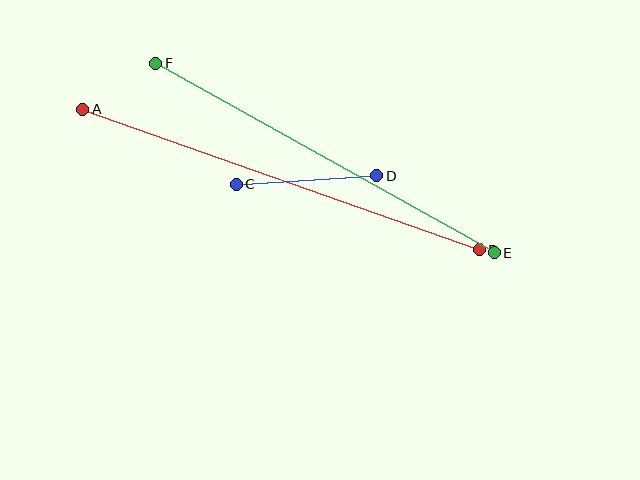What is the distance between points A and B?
The distance is approximately 420 pixels.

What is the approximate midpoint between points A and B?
The midpoint is at approximately (281, 180) pixels.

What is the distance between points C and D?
The distance is approximately 141 pixels.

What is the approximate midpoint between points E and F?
The midpoint is at approximately (325, 158) pixels.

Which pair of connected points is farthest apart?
Points A and B are farthest apart.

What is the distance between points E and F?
The distance is approximately 388 pixels.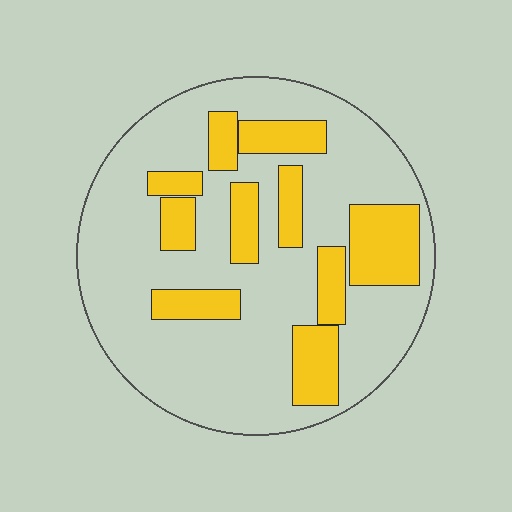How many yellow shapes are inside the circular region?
10.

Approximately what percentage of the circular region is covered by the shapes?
Approximately 25%.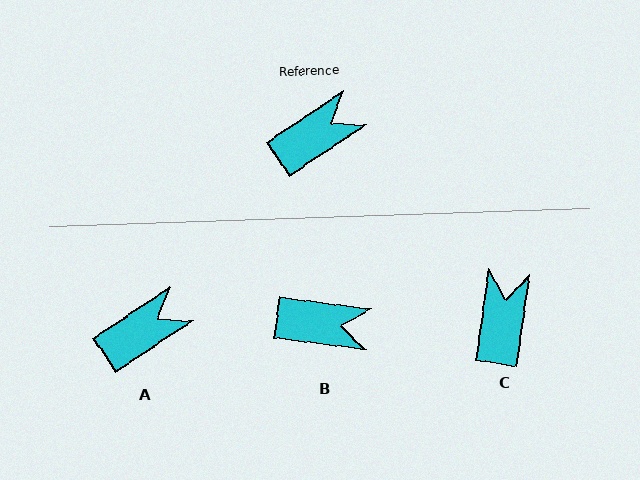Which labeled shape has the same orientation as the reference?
A.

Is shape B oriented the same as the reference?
No, it is off by about 41 degrees.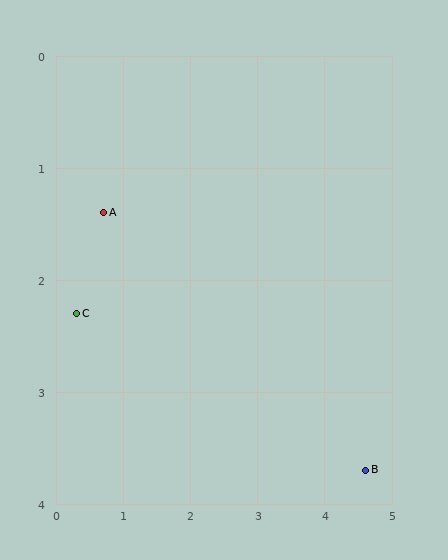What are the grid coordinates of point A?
Point A is at approximately (0.7, 1.4).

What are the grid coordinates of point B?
Point B is at approximately (4.6, 3.7).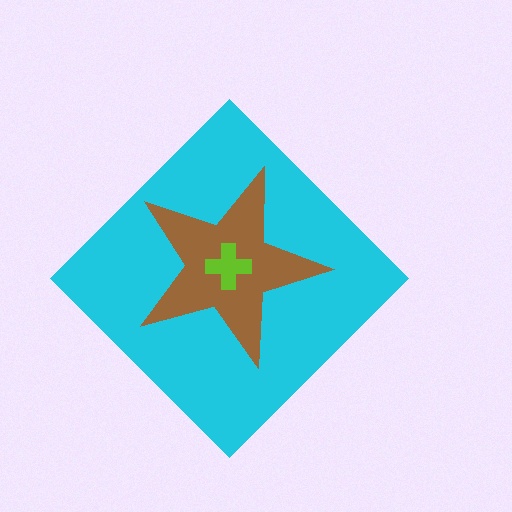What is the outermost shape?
The cyan diamond.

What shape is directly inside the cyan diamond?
The brown star.